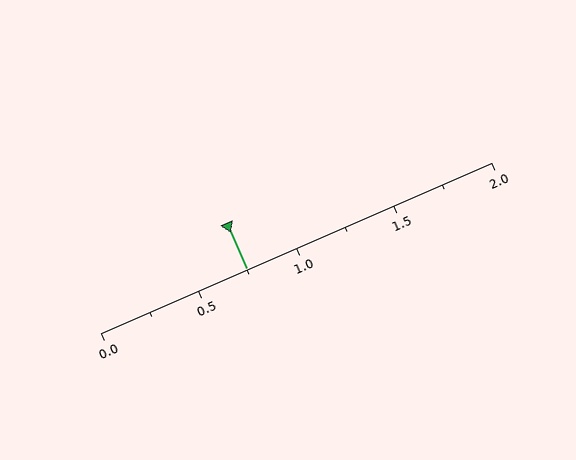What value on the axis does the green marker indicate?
The marker indicates approximately 0.75.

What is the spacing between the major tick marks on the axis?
The major ticks are spaced 0.5 apart.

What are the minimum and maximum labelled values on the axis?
The axis runs from 0.0 to 2.0.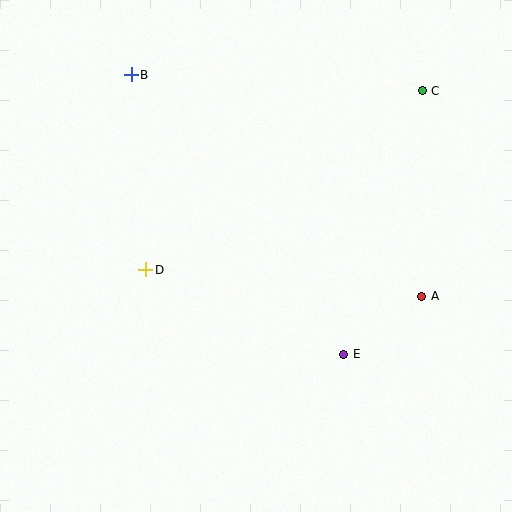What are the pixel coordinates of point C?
Point C is at (422, 91).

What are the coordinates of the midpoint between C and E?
The midpoint between C and E is at (383, 223).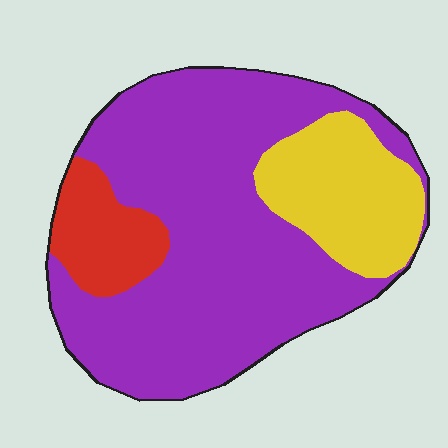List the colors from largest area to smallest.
From largest to smallest: purple, yellow, red.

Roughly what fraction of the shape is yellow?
Yellow takes up less than a quarter of the shape.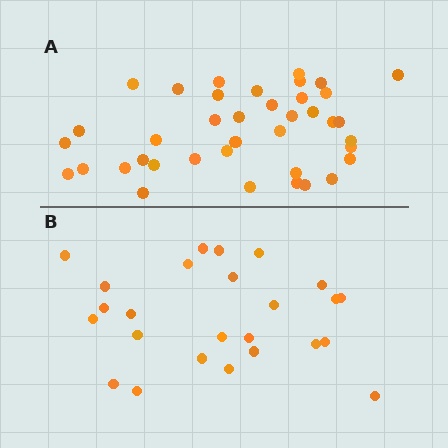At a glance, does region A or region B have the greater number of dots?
Region A (the top region) has more dots.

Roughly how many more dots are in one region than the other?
Region A has approximately 15 more dots than region B.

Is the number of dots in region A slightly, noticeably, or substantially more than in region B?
Region A has substantially more. The ratio is roughly 1.6 to 1.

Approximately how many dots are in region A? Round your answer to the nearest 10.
About 40 dots. (The exact count is 39, which rounds to 40.)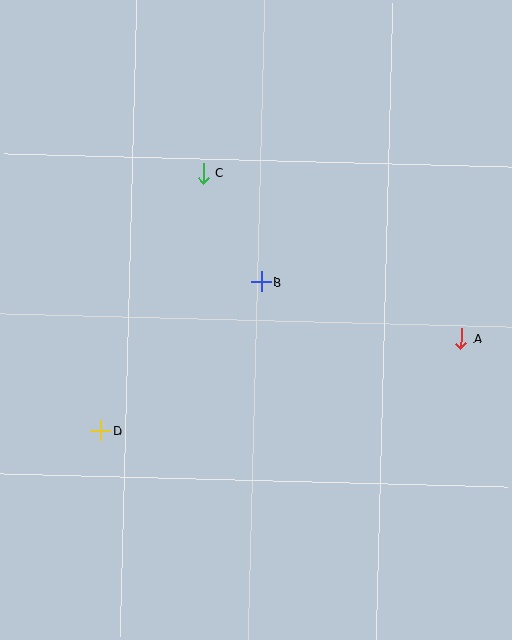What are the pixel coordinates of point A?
Point A is at (461, 339).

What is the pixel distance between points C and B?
The distance between C and B is 124 pixels.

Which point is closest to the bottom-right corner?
Point A is closest to the bottom-right corner.